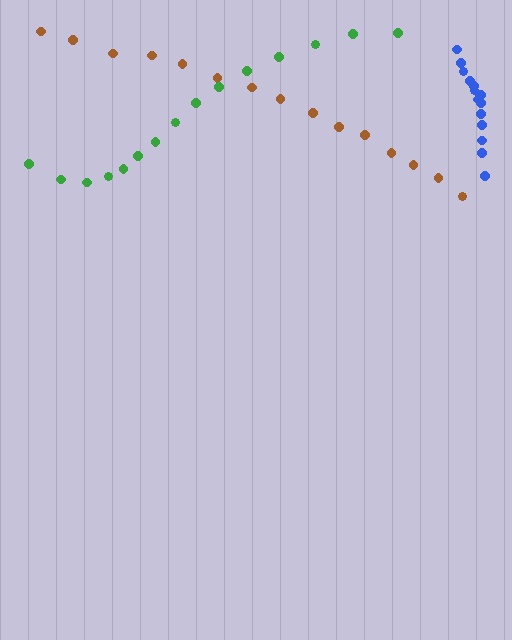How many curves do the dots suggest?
There are 3 distinct paths.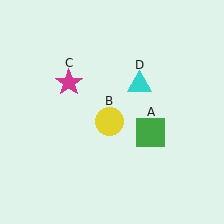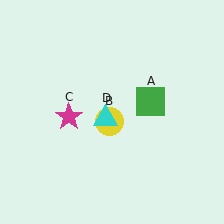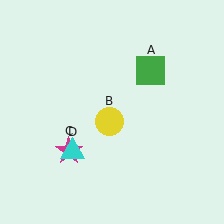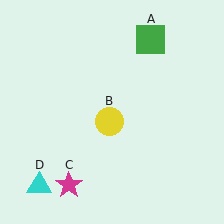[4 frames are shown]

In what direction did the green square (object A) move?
The green square (object A) moved up.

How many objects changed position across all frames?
3 objects changed position: green square (object A), magenta star (object C), cyan triangle (object D).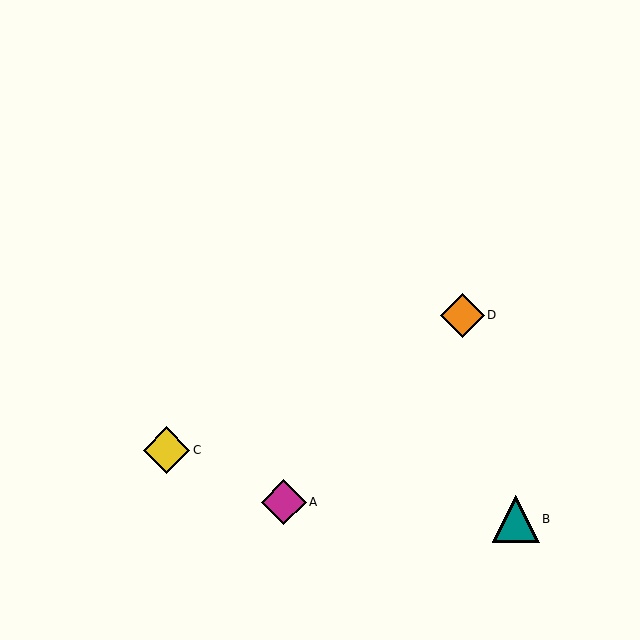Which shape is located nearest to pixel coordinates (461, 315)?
The orange diamond (labeled D) at (462, 315) is nearest to that location.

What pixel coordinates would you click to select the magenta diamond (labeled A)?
Click at (284, 502) to select the magenta diamond A.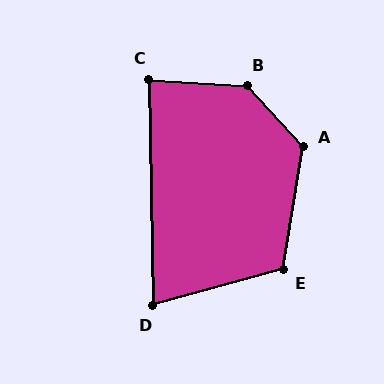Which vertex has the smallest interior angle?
D, at approximately 76 degrees.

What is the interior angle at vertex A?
Approximately 129 degrees (obtuse).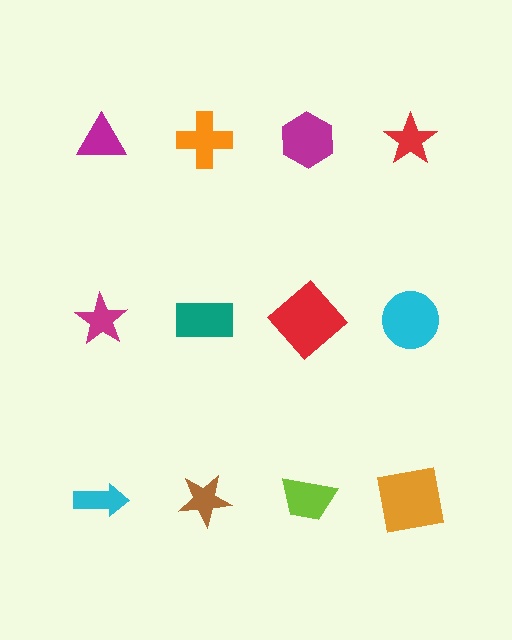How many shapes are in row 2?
4 shapes.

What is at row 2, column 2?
A teal rectangle.